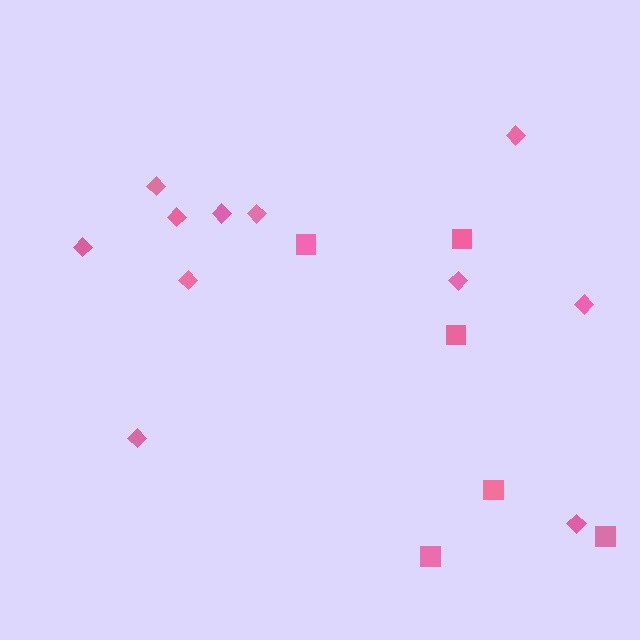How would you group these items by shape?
There are 2 groups: one group of squares (6) and one group of diamonds (11).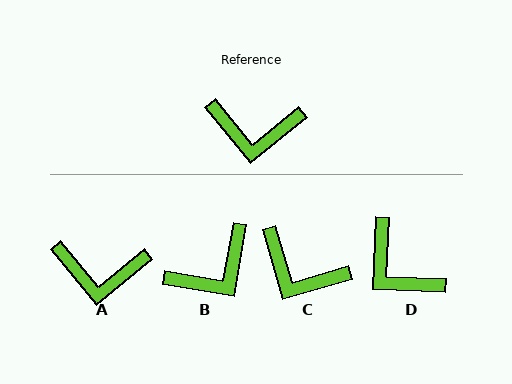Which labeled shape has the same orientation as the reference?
A.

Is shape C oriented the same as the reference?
No, it is off by about 23 degrees.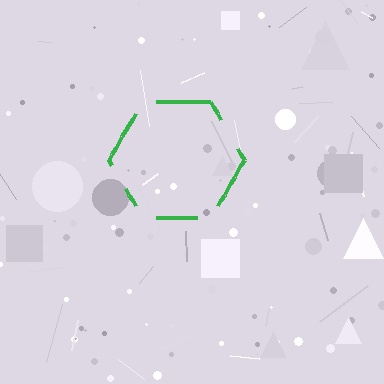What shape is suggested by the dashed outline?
The dashed outline suggests a hexagon.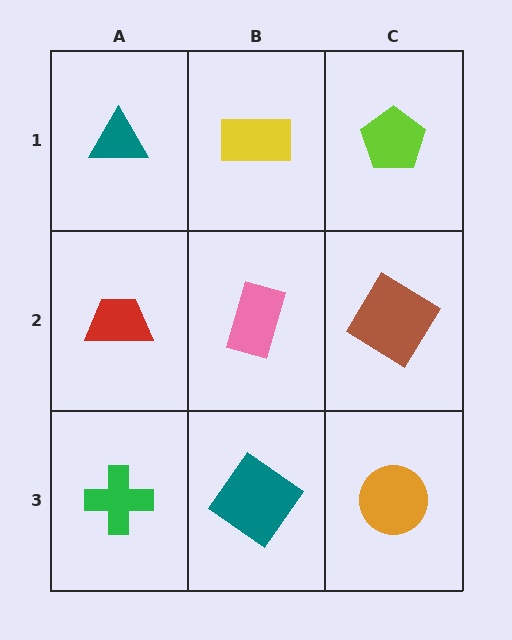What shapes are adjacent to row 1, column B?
A pink rectangle (row 2, column B), a teal triangle (row 1, column A), a lime pentagon (row 1, column C).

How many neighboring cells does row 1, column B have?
3.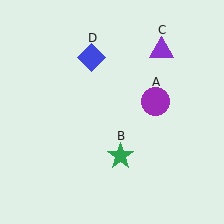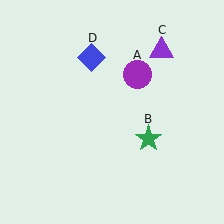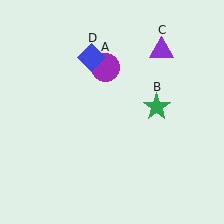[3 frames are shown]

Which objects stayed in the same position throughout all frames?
Purple triangle (object C) and blue diamond (object D) remained stationary.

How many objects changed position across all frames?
2 objects changed position: purple circle (object A), green star (object B).